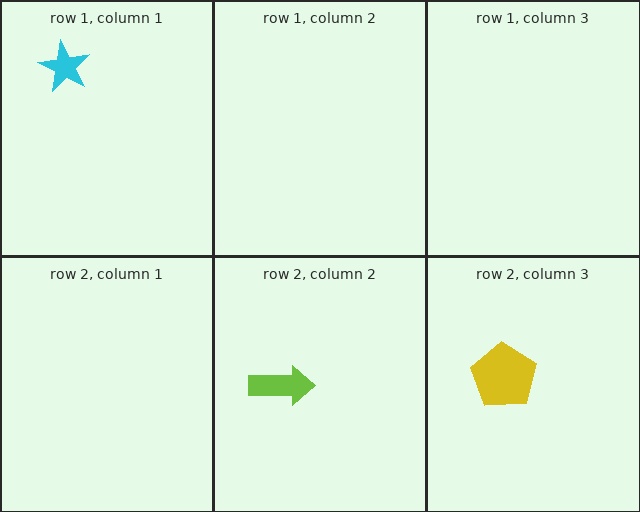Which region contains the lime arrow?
The row 2, column 2 region.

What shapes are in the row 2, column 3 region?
The yellow pentagon.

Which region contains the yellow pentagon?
The row 2, column 3 region.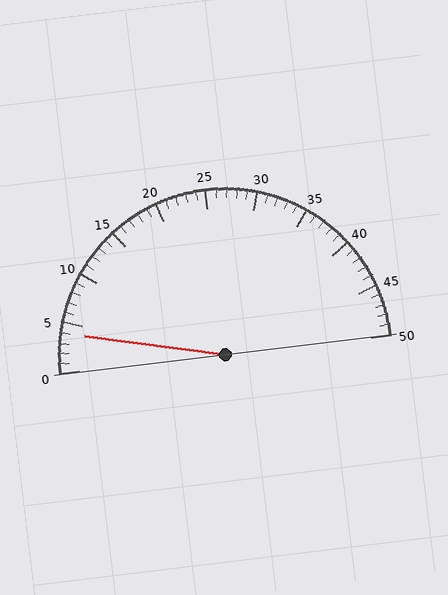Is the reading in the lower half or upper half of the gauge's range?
The reading is in the lower half of the range (0 to 50).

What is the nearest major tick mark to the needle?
The nearest major tick mark is 5.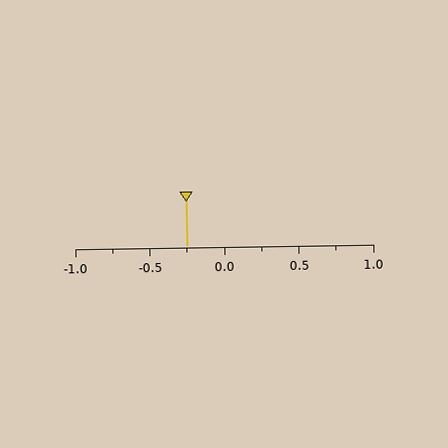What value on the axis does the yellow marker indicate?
The marker indicates approximately -0.25.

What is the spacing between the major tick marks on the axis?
The major ticks are spaced 0.5 apart.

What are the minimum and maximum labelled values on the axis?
The axis runs from -1.0 to 1.0.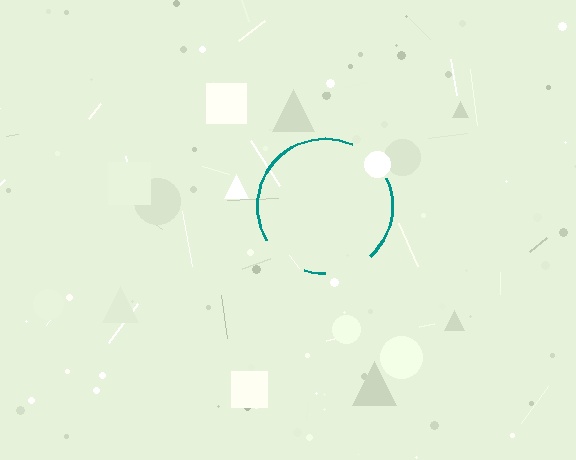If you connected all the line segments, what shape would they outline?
They would outline a circle.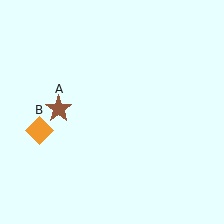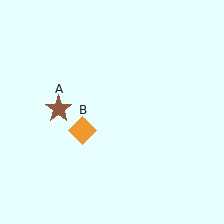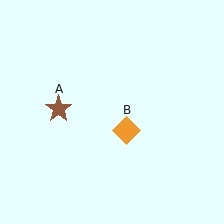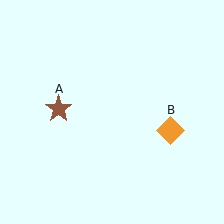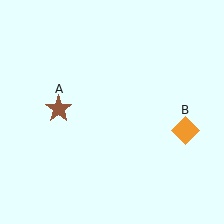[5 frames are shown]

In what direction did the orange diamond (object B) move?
The orange diamond (object B) moved right.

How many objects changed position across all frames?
1 object changed position: orange diamond (object B).